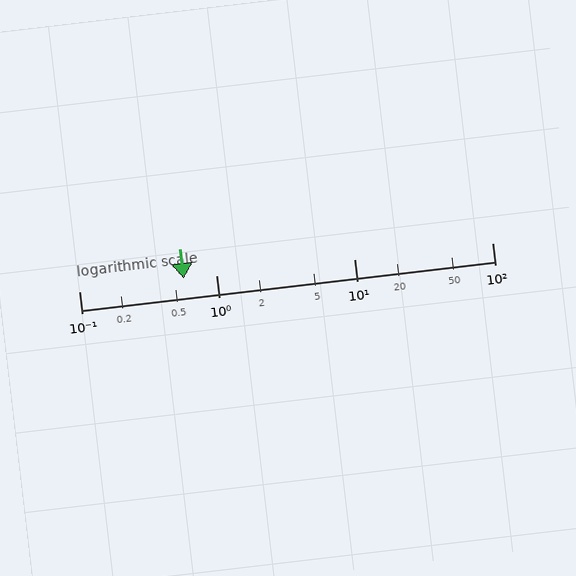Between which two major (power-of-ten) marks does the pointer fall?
The pointer is between 0.1 and 1.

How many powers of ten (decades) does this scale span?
The scale spans 3 decades, from 0.1 to 100.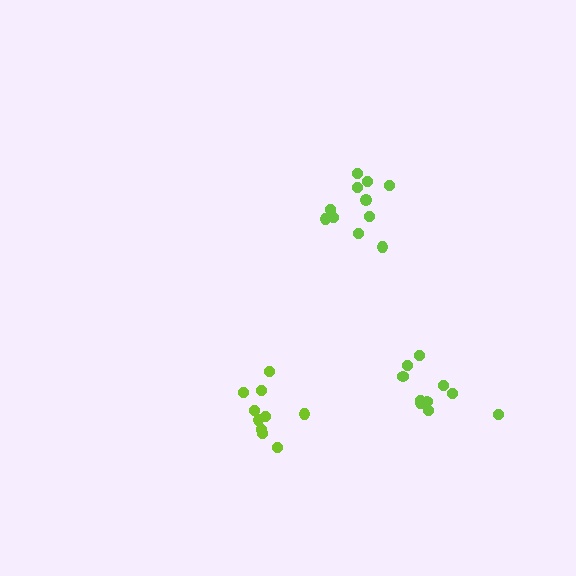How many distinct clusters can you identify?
There are 3 distinct clusters.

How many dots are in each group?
Group 1: 11 dots, Group 2: 10 dots, Group 3: 10 dots (31 total).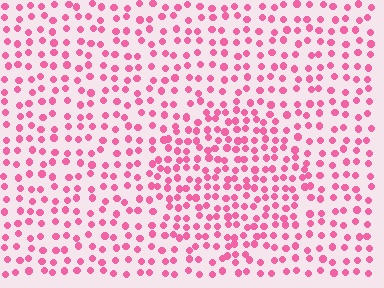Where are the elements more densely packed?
The elements are more densely packed inside the circle boundary.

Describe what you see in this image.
The image contains small pink elements arranged at two different densities. A circle-shaped region is visible where the elements are more densely packed than the surrounding area.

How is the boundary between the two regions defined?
The boundary is defined by a change in element density (approximately 1.6x ratio). All elements are the same color, size, and shape.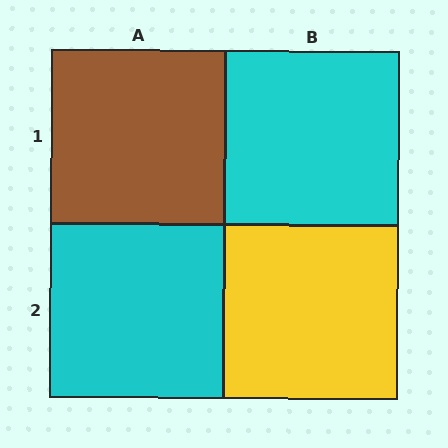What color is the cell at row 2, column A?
Cyan.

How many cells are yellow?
1 cell is yellow.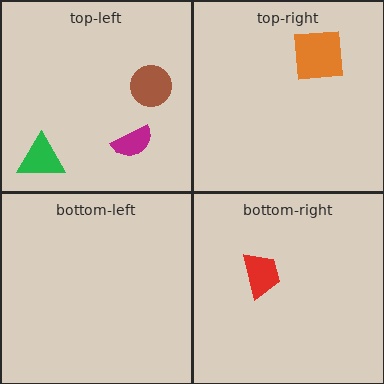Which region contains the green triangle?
The top-left region.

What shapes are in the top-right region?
The orange square.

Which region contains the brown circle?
The top-left region.